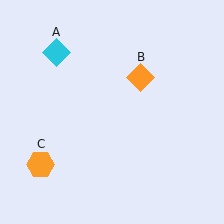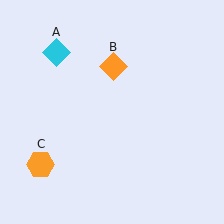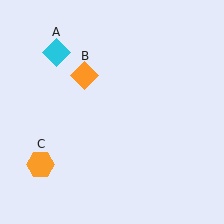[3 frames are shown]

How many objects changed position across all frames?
1 object changed position: orange diamond (object B).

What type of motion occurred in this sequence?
The orange diamond (object B) rotated counterclockwise around the center of the scene.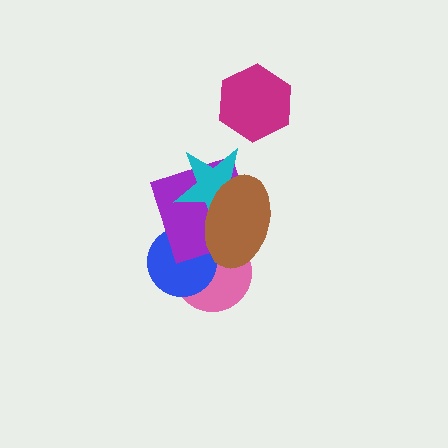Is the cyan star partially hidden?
Yes, it is partially covered by another shape.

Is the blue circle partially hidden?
Yes, it is partially covered by another shape.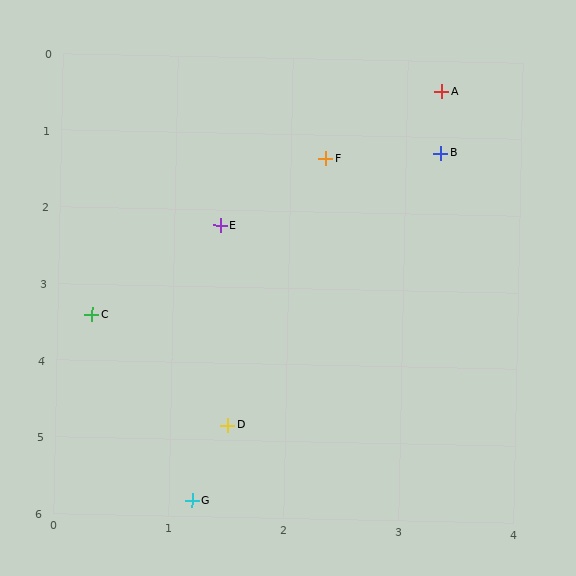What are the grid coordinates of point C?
Point C is at approximately (0.3, 3.4).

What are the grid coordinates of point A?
Point A is at approximately (3.3, 0.4).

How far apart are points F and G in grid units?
Points F and G are about 4.6 grid units apart.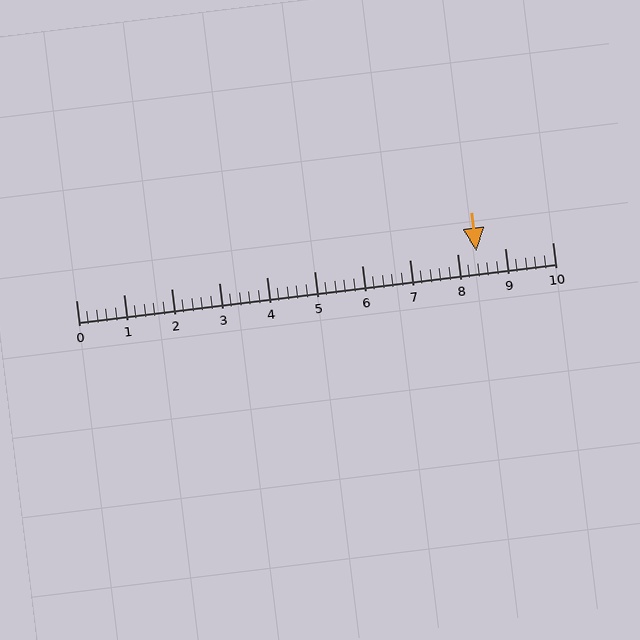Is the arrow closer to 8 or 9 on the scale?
The arrow is closer to 8.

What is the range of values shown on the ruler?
The ruler shows values from 0 to 10.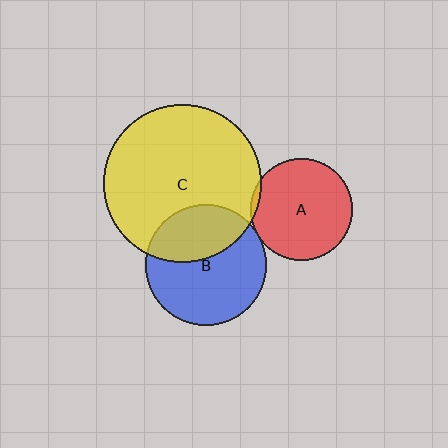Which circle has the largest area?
Circle C (yellow).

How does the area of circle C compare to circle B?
Approximately 1.7 times.